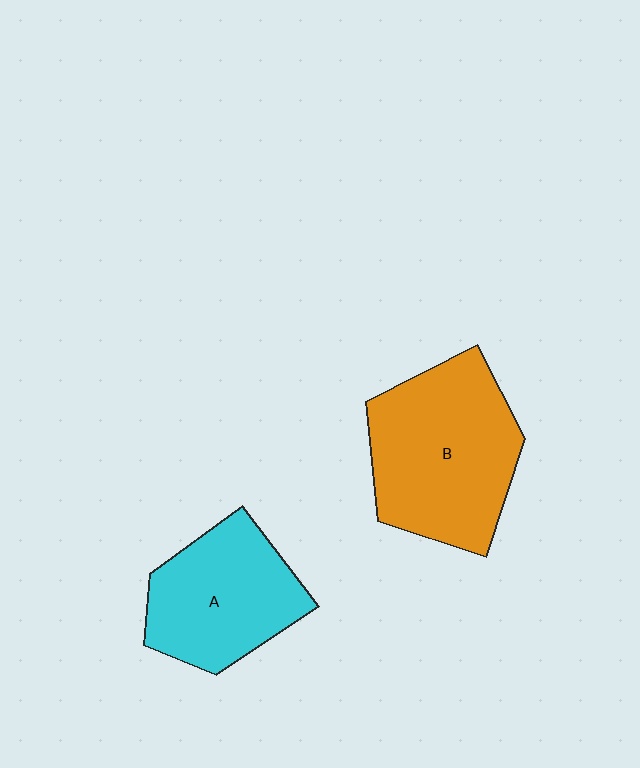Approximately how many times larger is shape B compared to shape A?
Approximately 1.3 times.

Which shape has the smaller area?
Shape A (cyan).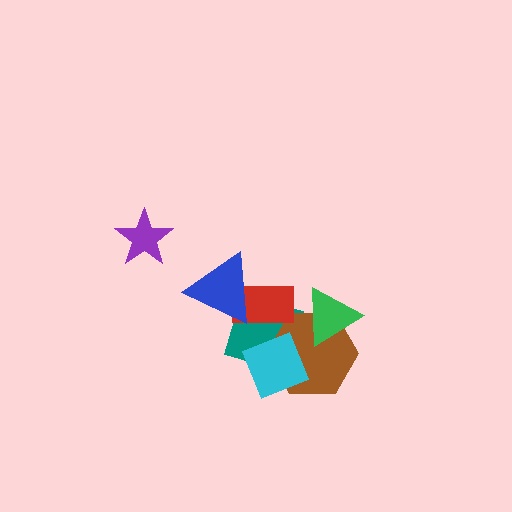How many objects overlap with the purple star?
0 objects overlap with the purple star.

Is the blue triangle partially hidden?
No, no other shape covers it.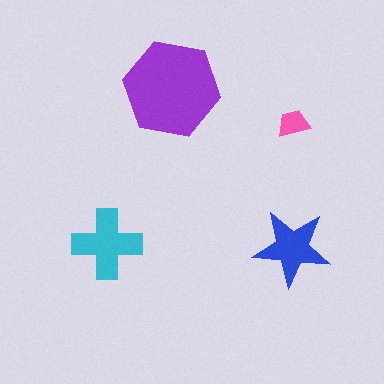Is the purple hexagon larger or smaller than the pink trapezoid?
Larger.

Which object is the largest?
The purple hexagon.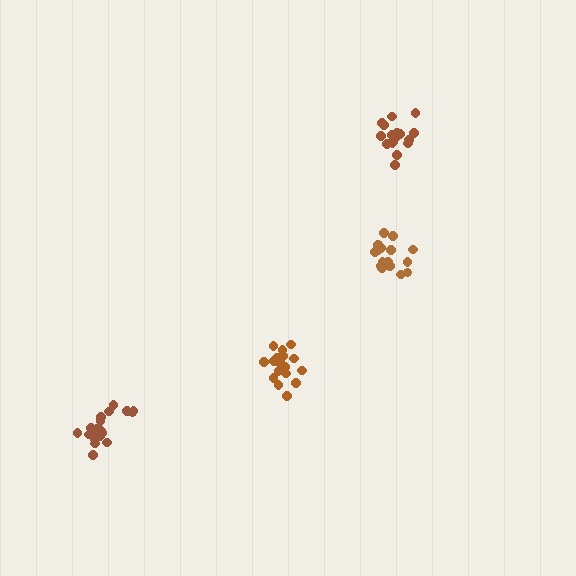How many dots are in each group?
Group 1: 17 dots, Group 2: 19 dots, Group 3: 19 dots, Group 4: 19 dots (74 total).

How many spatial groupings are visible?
There are 4 spatial groupings.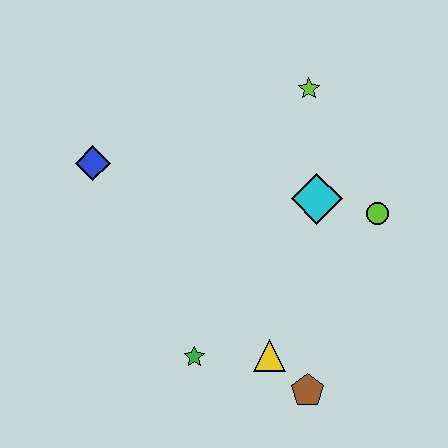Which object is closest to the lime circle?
The cyan diamond is closest to the lime circle.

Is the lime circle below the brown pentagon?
No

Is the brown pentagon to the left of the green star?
No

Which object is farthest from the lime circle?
The blue diamond is farthest from the lime circle.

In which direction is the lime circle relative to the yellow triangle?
The lime circle is above the yellow triangle.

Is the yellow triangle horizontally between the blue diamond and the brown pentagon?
Yes